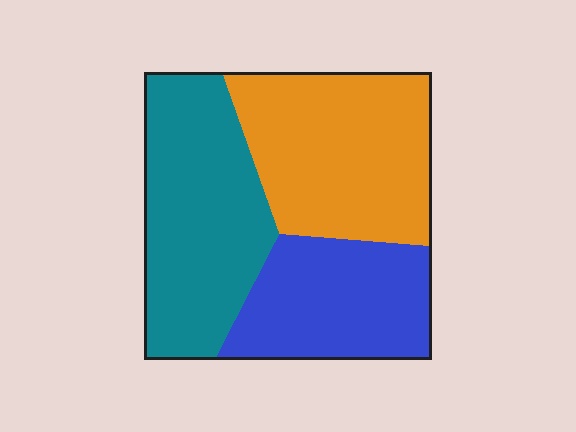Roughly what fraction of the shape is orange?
Orange takes up about three eighths (3/8) of the shape.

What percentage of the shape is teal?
Teal covers around 35% of the shape.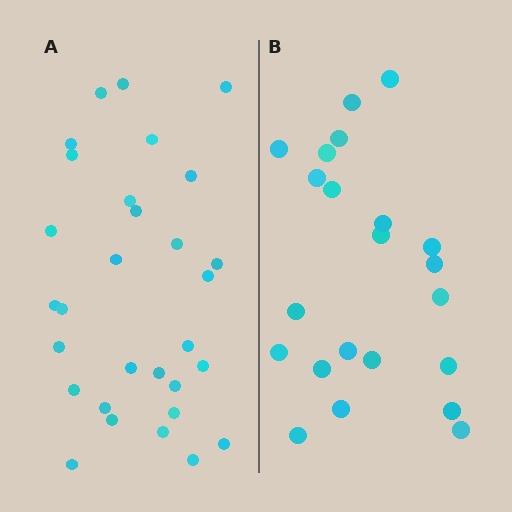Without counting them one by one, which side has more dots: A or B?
Region A (the left region) has more dots.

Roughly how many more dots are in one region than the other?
Region A has roughly 8 or so more dots than region B.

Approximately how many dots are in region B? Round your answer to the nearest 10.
About 20 dots. (The exact count is 22, which rounds to 20.)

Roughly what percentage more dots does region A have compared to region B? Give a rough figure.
About 35% more.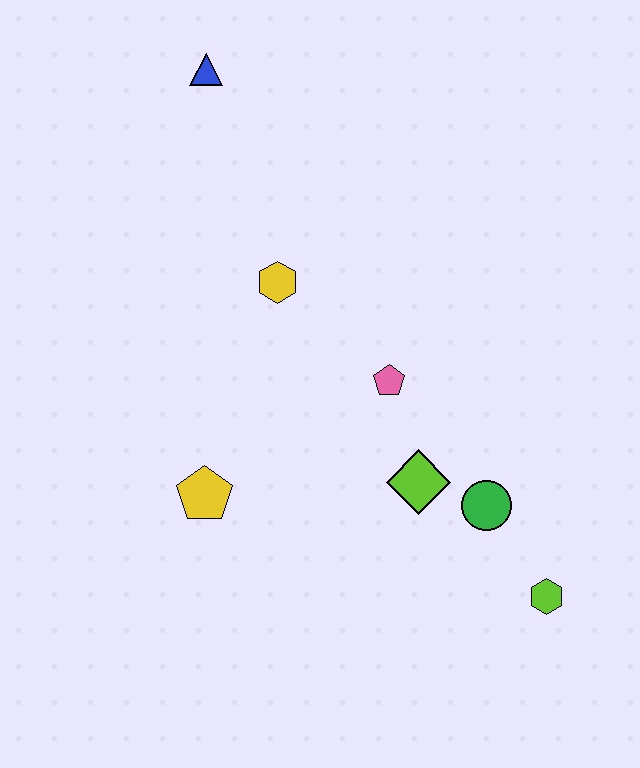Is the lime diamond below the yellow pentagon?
No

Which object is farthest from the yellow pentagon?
The blue triangle is farthest from the yellow pentagon.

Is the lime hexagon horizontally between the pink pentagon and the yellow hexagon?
No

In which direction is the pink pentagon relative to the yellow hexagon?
The pink pentagon is to the right of the yellow hexagon.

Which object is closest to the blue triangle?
The yellow hexagon is closest to the blue triangle.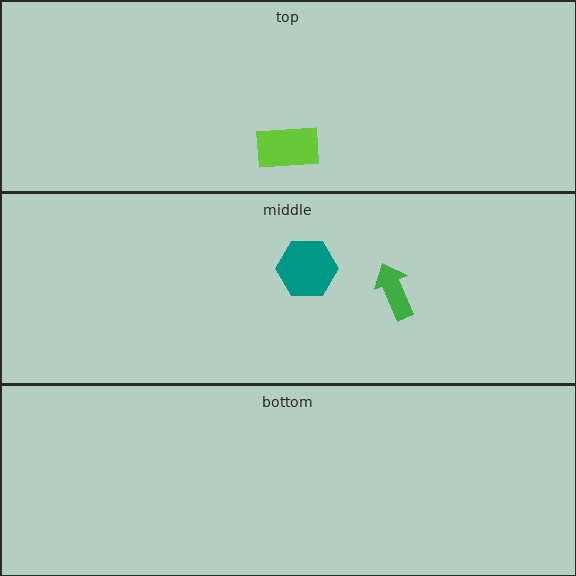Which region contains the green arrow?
The middle region.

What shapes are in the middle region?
The green arrow, the teal hexagon.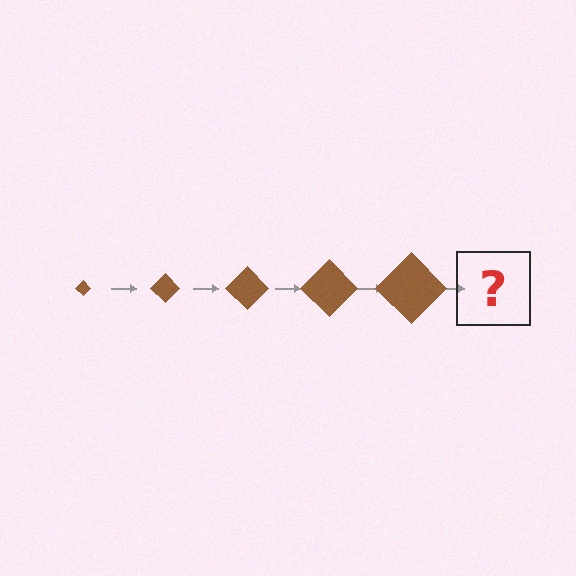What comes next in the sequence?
The next element should be a brown diamond, larger than the previous one.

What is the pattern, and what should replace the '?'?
The pattern is that the diamond gets progressively larger each step. The '?' should be a brown diamond, larger than the previous one.